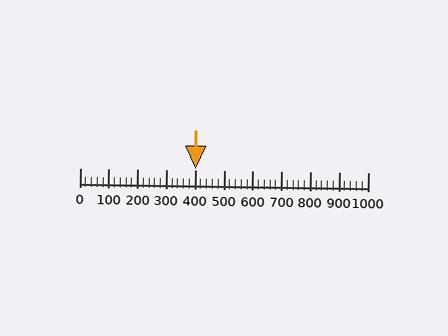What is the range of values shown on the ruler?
The ruler shows values from 0 to 1000.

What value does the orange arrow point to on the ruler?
The orange arrow points to approximately 400.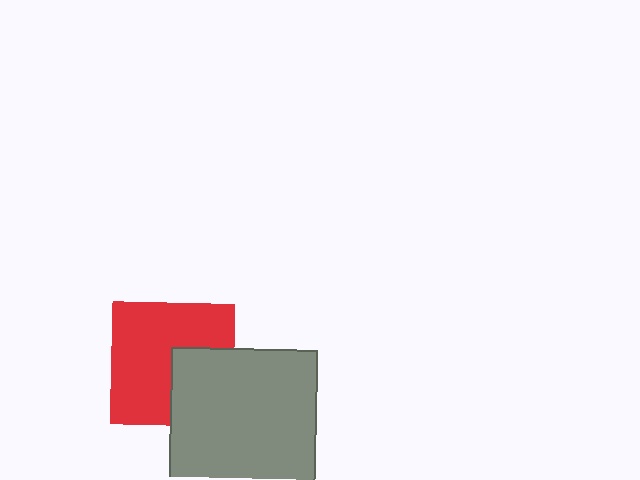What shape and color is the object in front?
The object in front is a gray square.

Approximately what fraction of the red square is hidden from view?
Roughly 33% of the red square is hidden behind the gray square.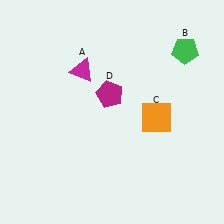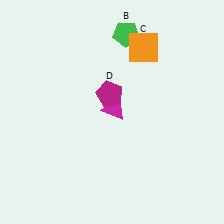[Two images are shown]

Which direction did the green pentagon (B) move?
The green pentagon (B) moved left.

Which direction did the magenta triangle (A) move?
The magenta triangle (A) moved down.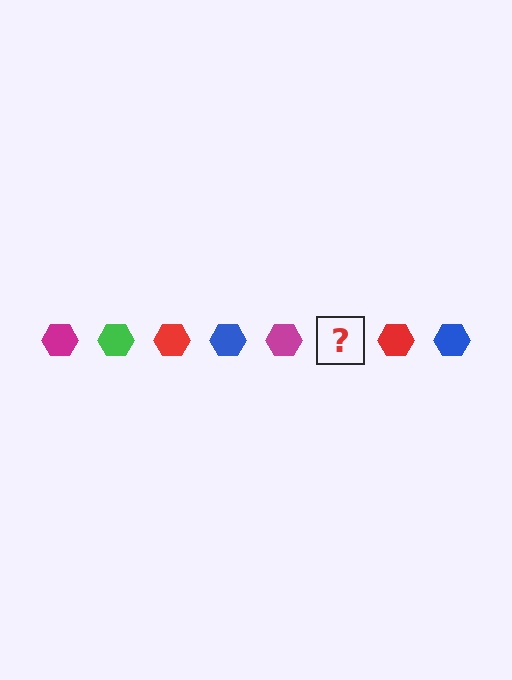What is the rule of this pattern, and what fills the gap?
The rule is that the pattern cycles through magenta, green, red, blue hexagons. The gap should be filled with a green hexagon.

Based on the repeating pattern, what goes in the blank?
The blank should be a green hexagon.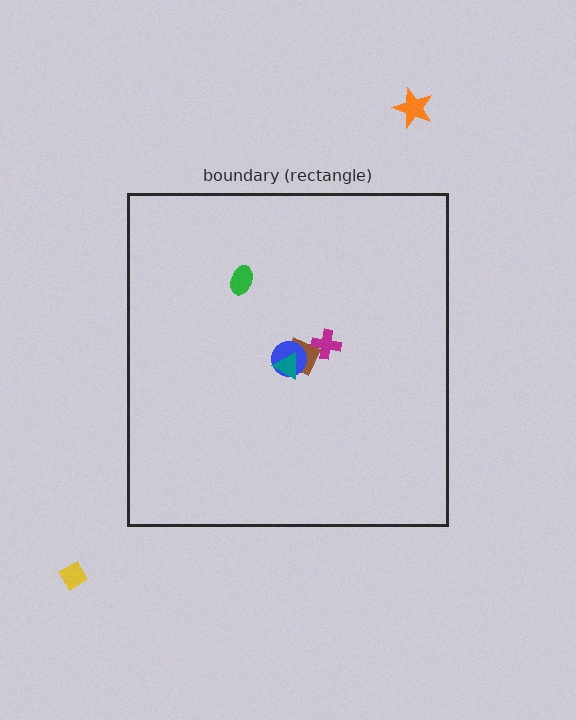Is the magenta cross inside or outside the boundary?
Inside.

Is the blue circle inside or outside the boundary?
Inside.